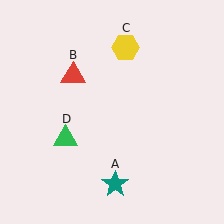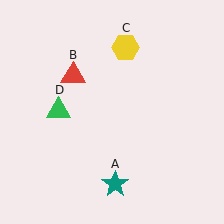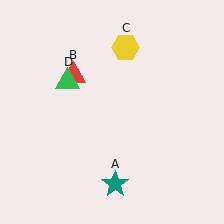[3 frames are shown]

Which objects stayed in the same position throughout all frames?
Teal star (object A) and red triangle (object B) and yellow hexagon (object C) remained stationary.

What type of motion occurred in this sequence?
The green triangle (object D) rotated clockwise around the center of the scene.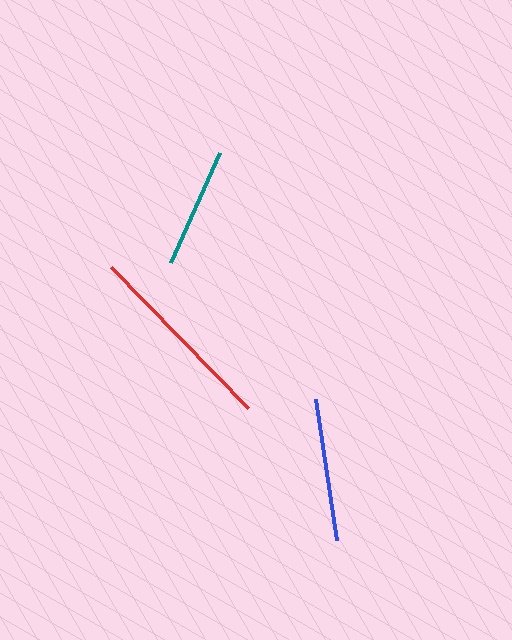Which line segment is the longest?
The red line is the longest at approximately 196 pixels.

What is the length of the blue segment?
The blue segment is approximately 143 pixels long.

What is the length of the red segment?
The red segment is approximately 196 pixels long.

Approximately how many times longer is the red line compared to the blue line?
The red line is approximately 1.4 times the length of the blue line.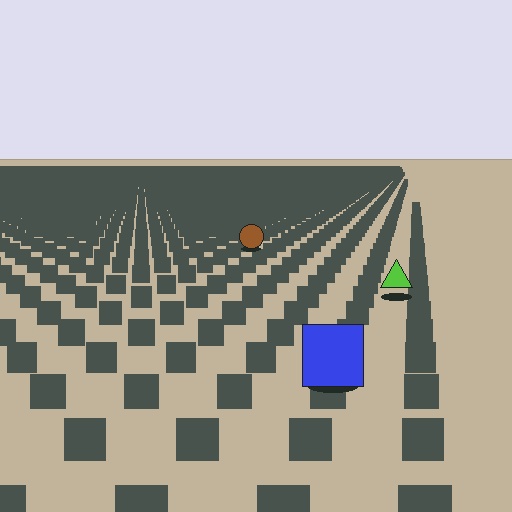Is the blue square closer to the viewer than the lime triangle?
Yes. The blue square is closer — you can tell from the texture gradient: the ground texture is coarser near it.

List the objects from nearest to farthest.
From nearest to farthest: the blue square, the lime triangle, the brown circle.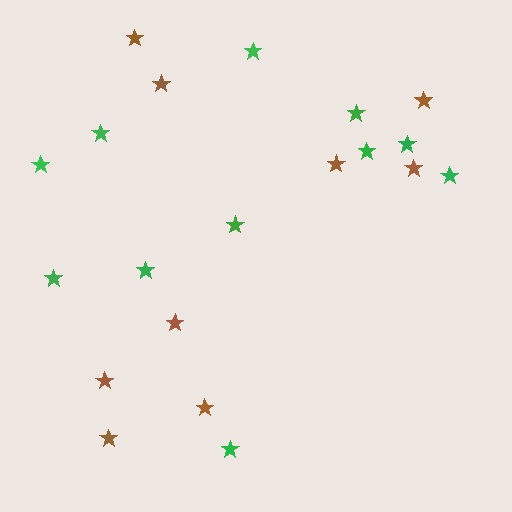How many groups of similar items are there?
There are 2 groups: one group of green stars (11) and one group of brown stars (9).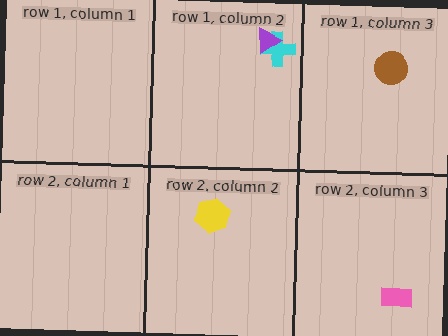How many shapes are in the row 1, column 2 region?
2.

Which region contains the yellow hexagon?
The row 2, column 2 region.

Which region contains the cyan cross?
The row 1, column 2 region.